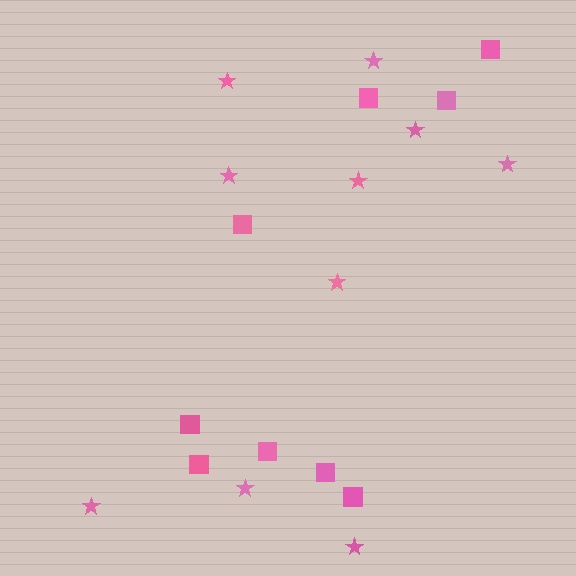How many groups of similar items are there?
There are 2 groups: one group of stars (10) and one group of squares (9).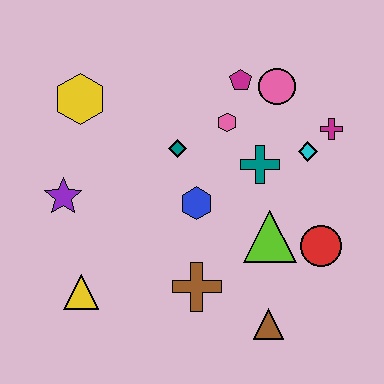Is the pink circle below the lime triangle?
No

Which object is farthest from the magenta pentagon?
The yellow triangle is farthest from the magenta pentagon.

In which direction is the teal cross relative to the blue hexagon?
The teal cross is to the right of the blue hexagon.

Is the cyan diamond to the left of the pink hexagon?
No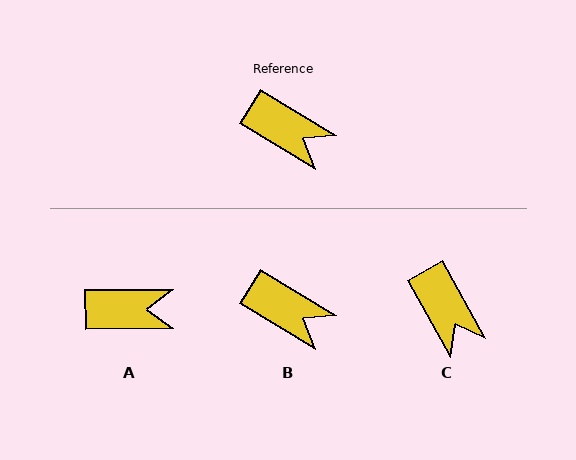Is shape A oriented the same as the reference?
No, it is off by about 31 degrees.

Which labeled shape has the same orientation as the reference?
B.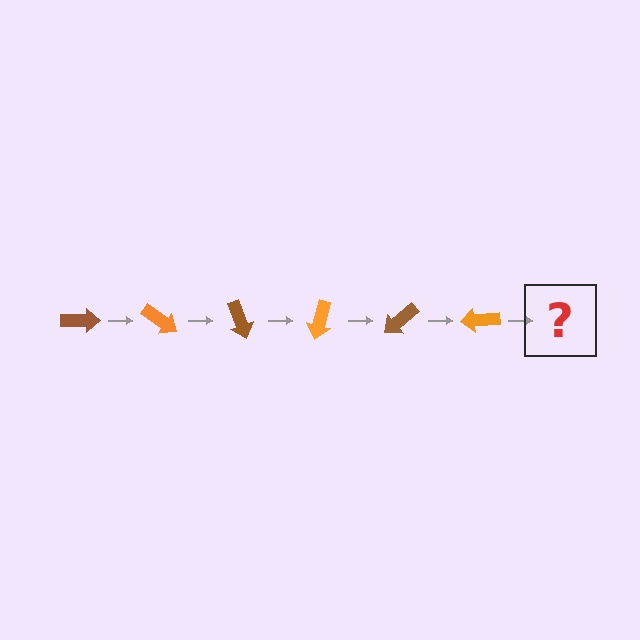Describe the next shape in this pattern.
It should be a brown arrow, rotated 210 degrees from the start.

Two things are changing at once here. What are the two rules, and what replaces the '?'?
The two rules are that it rotates 35 degrees each step and the color cycles through brown and orange. The '?' should be a brown arrow, rotated 210 degrees from the start.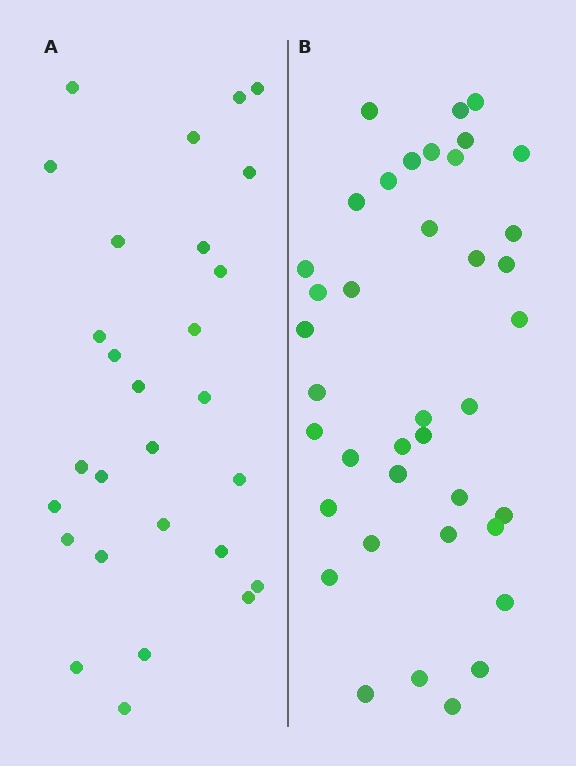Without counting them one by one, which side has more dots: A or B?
Region B (the right region) has more dots.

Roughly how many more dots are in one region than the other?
Region B has roughly 12 or so more dots than region A.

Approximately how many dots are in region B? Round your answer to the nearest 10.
About 40 dots. (The exact count is 39, which rounds to 40.)